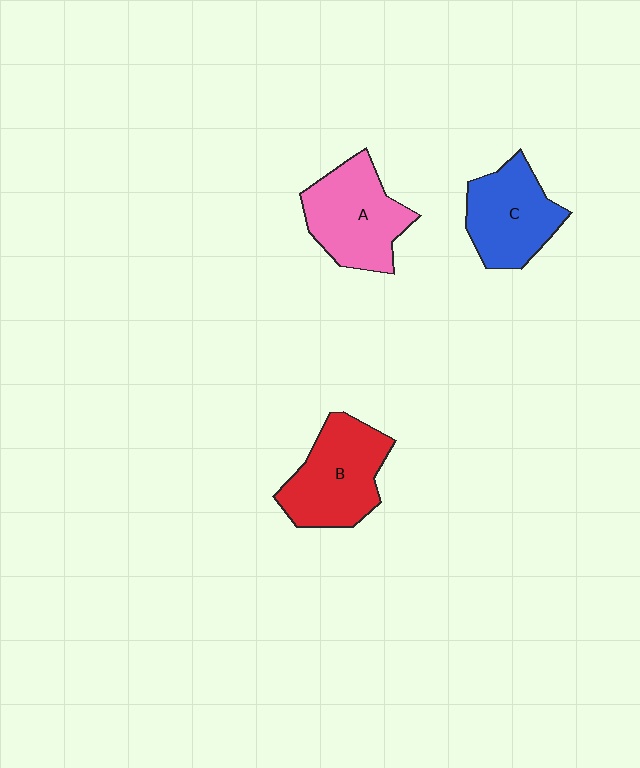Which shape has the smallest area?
Shape C (blue).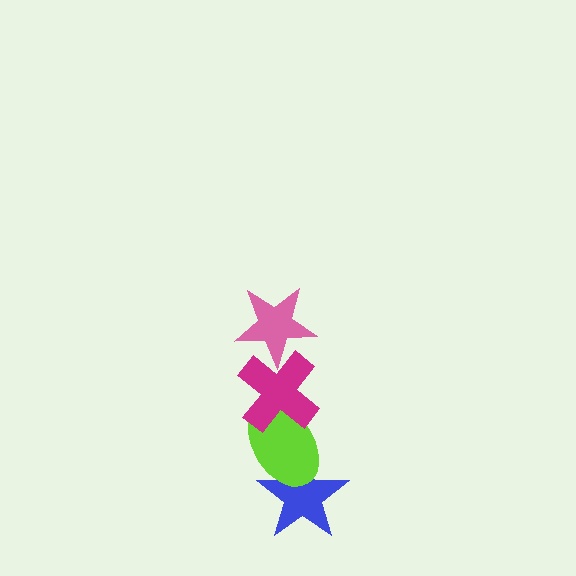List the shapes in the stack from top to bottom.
From top to bottom: the pink star, the magenta cross, the lime ellipse, the blue star.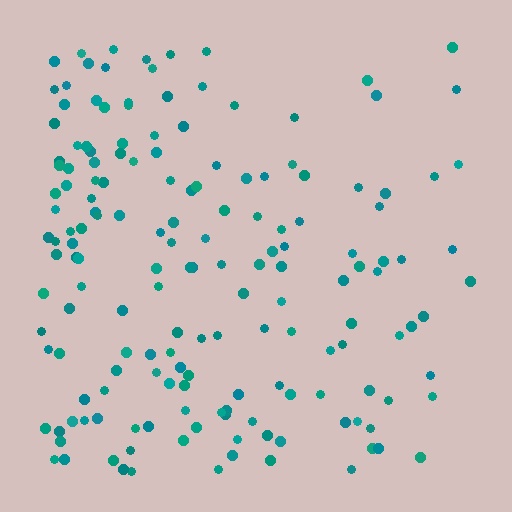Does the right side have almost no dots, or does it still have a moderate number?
Still a moderate number, just noticeably fewer than the left.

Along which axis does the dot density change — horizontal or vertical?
Horizontal.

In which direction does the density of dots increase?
From right to left, with the left side densest.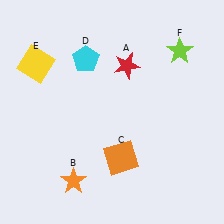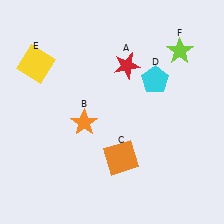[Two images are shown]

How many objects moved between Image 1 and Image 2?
2 objects moved between the two images.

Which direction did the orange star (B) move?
The orange star (B) moved up.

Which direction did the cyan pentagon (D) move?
The cyan pentagon (D) moved right.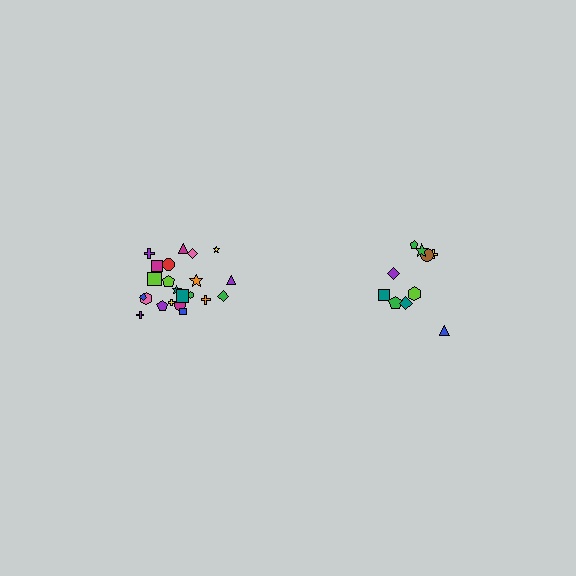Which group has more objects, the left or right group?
The left group.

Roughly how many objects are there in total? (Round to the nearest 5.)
Roughly 30 objects in total.